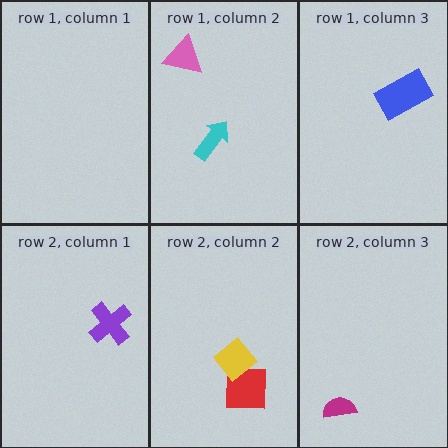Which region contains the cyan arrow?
The row 1, column 2 region.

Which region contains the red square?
The row 2, column 2 region.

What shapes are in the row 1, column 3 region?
The blue rectangle.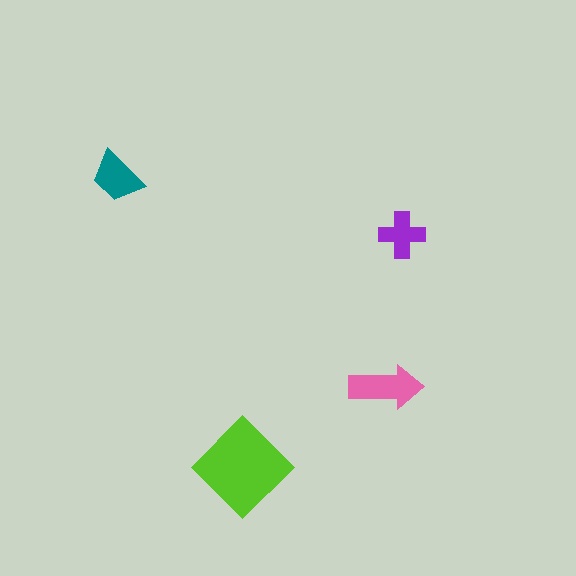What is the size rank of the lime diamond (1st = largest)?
1st.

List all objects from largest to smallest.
The lime diamond, the pink arrow, the teal trapezoid, the purple cross.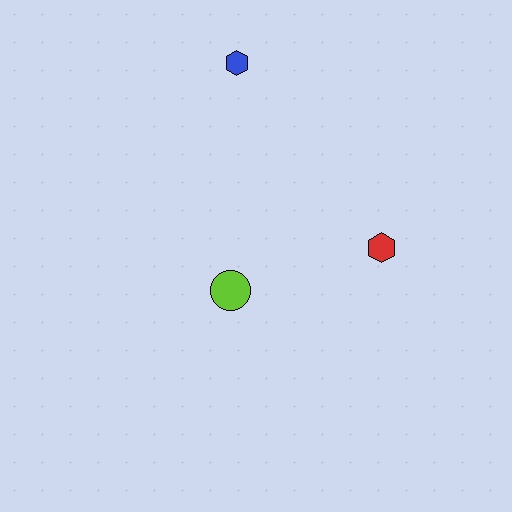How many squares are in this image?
There are no squares.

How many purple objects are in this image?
There are no purple objects.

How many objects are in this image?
There are 3 objects.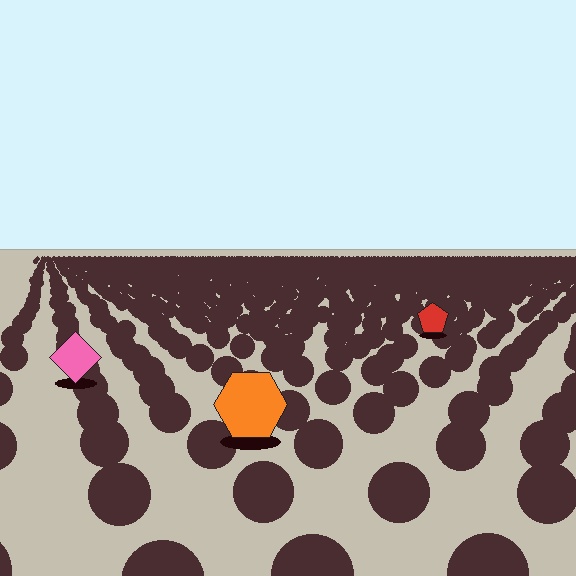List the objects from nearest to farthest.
From nearest to farthest: the orange hexagon, the pink diamond, the red pentagon.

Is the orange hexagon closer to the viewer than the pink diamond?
Yes. The orange hexagon is closer — you can tell from the texture gradient: the ground texture is coarser near it.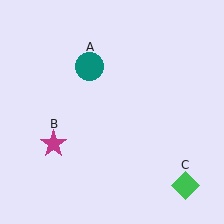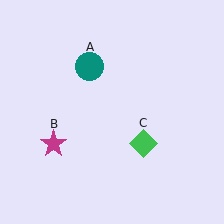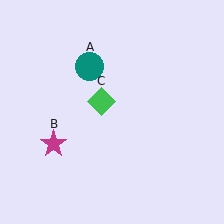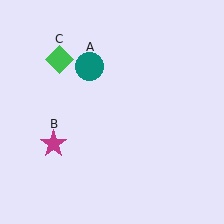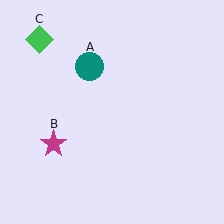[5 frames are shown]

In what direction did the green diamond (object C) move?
The green diamond (object C) moved up and to the left.